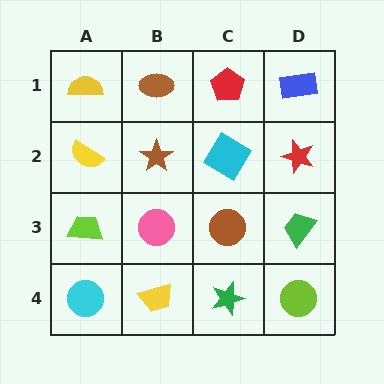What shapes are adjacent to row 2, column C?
A red pentagon (row 1, column C), a brown circle (row 3, column C), a brown star (row 2, column B), a red star (row 2, column D).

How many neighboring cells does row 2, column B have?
4.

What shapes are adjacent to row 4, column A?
A lime trapezoid (row 3, column A), a yellow trapezoid (row 4, column B).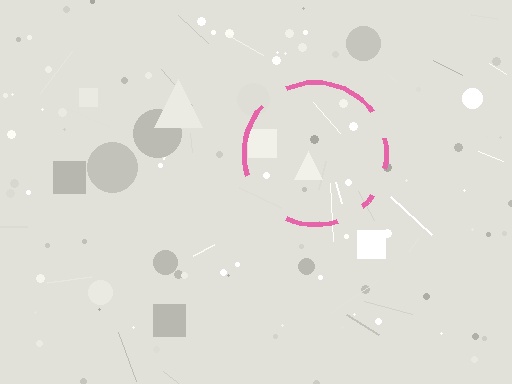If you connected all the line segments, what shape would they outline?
They would outline a circle.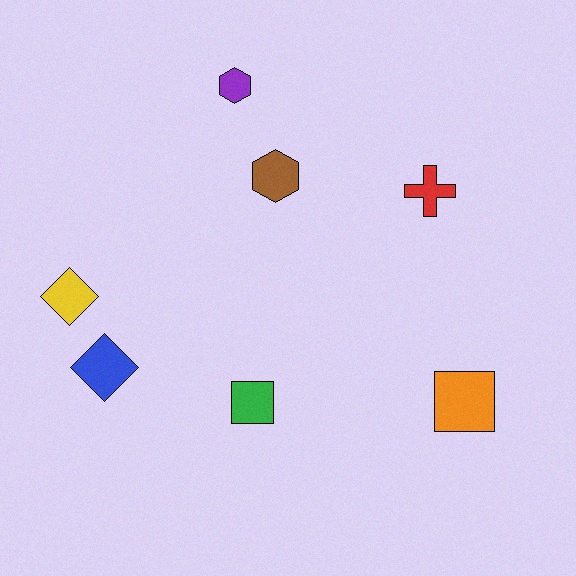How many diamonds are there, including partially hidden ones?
There are 2 diamonds.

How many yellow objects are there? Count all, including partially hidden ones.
There is 1 yellow object.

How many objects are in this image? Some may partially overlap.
There are 7 objects.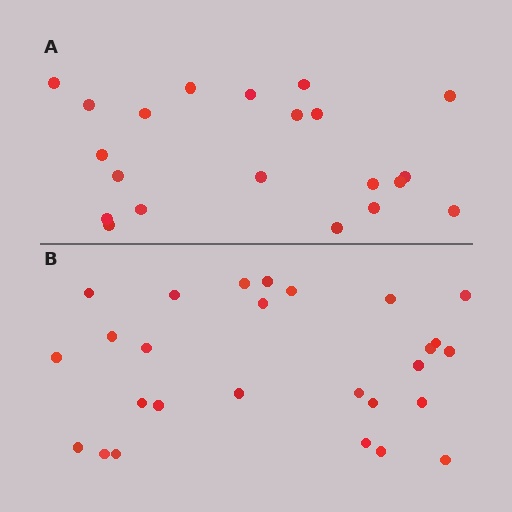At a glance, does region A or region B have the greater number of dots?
Region B (the bottom region) has more dots.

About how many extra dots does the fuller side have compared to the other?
Region B has about 6 more dots than region A.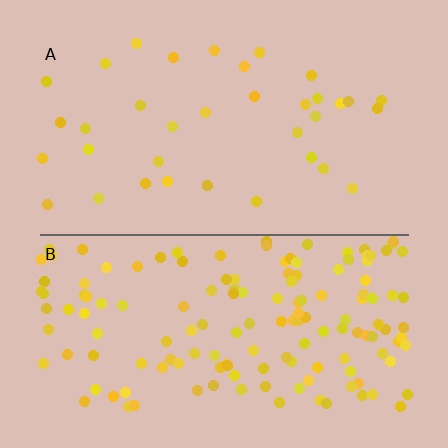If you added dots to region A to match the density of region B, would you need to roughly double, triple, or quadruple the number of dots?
Approximately quadruple.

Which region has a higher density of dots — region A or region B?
B (the bottom).